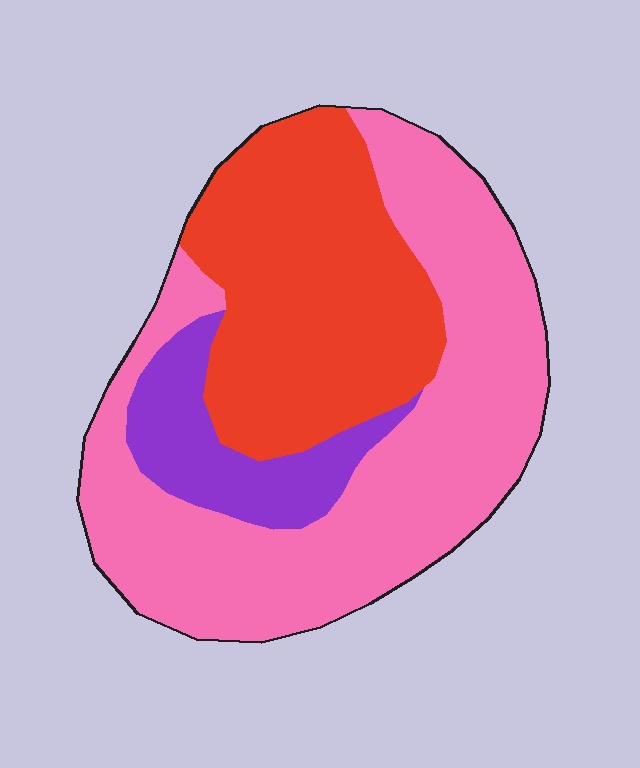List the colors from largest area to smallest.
From largest to smallest: pink, red, purple.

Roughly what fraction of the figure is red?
Red covers about 35% of the figure.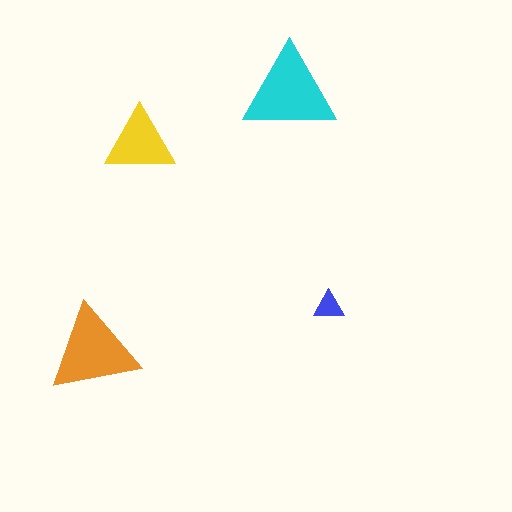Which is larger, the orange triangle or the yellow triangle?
The orange one.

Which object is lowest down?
The orange triangle is bottommost.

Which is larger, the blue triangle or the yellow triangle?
The yellow one.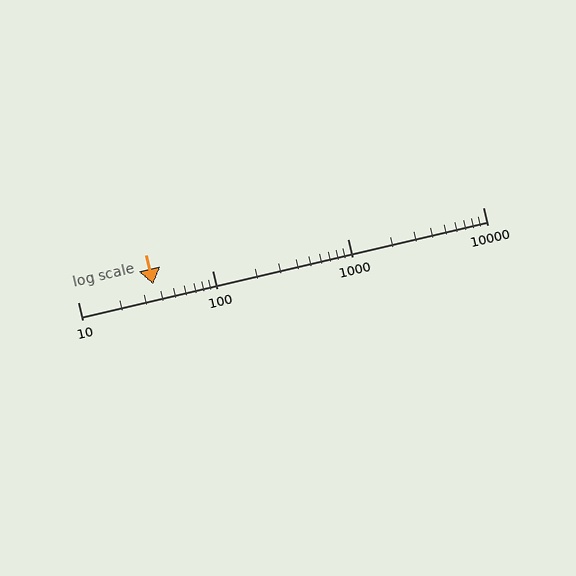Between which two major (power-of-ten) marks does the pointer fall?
The pointer is between 10 and 100.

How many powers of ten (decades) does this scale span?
The scale spans 3 decades, from 10 to 10000.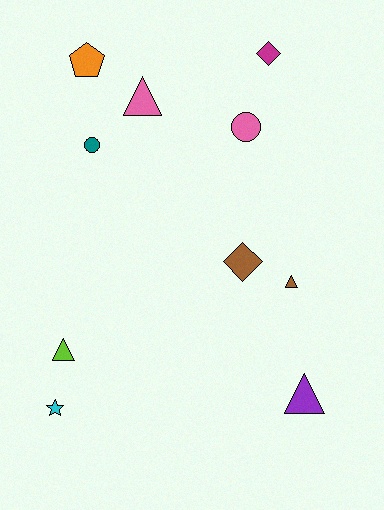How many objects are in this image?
There are 10 objects.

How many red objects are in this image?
There are no red objects.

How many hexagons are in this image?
There are no hexagons.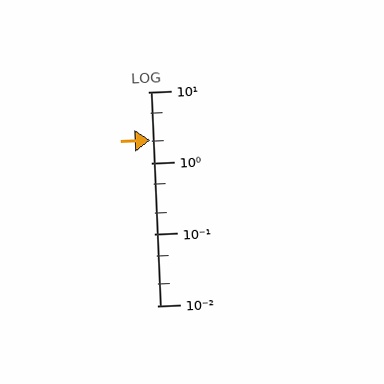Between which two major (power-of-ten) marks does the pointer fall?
The pointer is between 1 and 10.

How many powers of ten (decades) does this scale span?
The scale spans 3 decades, from 0.01 to 10.